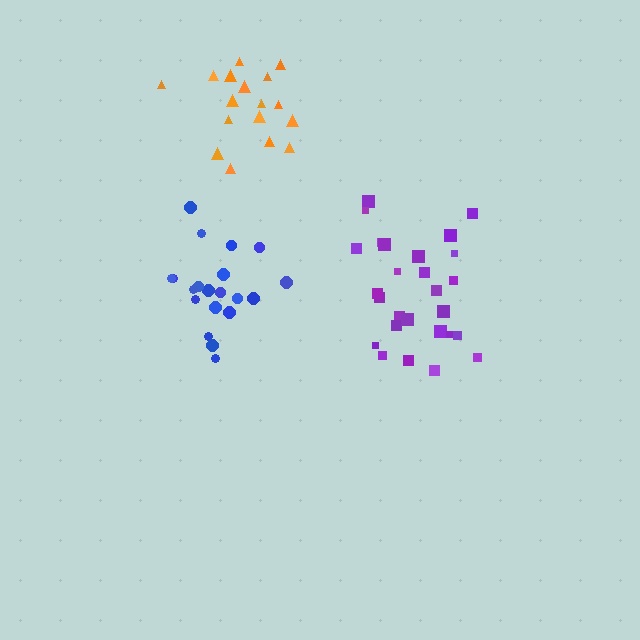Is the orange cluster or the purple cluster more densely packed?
Orange.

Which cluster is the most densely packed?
Orange.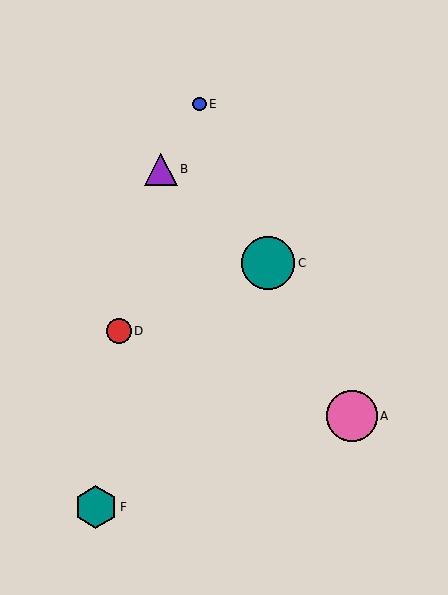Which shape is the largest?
The teal circle (labeled C) is the largest.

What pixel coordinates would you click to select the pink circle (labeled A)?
Click at (352, 416) to select the pink circle A.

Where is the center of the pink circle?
The center of the pink circle is at (352, 416).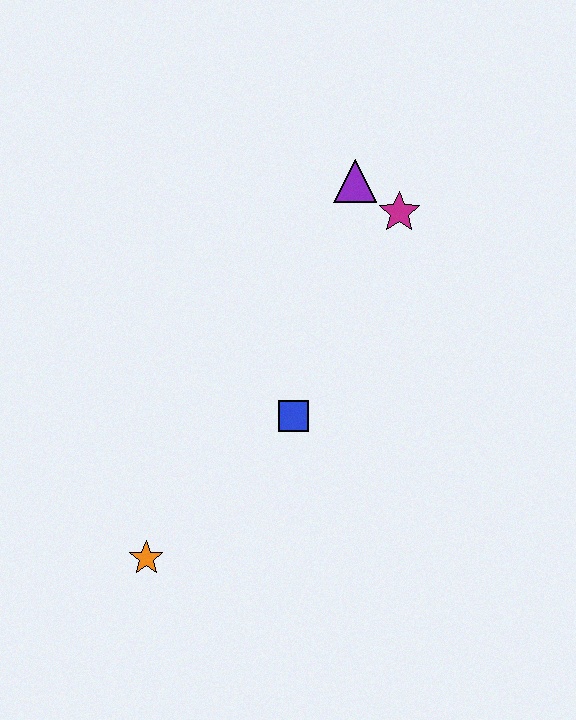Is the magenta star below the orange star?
No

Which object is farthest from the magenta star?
The orange star is farthest from the magenta star.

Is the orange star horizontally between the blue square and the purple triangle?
No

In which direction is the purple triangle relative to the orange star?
The purple triangle is above the orange star.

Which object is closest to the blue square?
The orange star is closest to the blue square.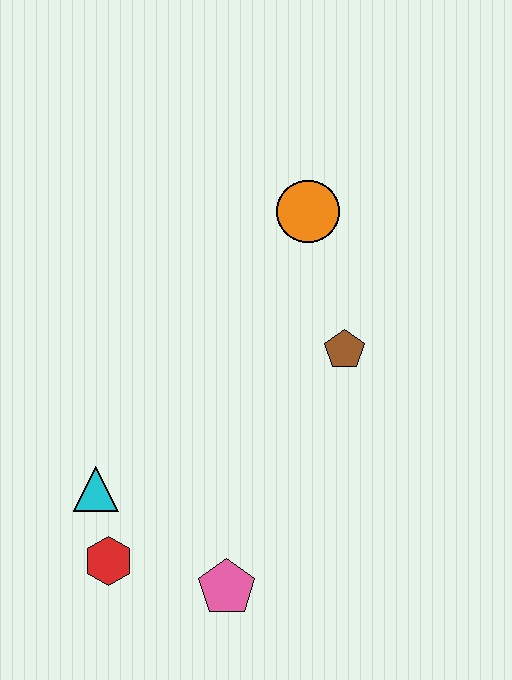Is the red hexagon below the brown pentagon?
Yes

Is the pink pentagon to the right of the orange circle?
No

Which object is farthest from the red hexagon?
The orange circle is farthest from the red hexagon.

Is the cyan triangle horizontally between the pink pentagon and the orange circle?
No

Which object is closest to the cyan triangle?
The red hexagon is closest to the cyan triangle.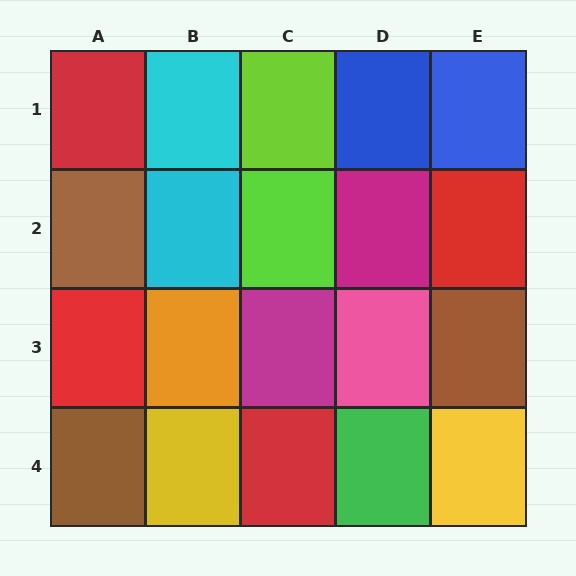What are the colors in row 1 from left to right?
Red, cyan, lime, blue, blue.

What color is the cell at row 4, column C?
Red.